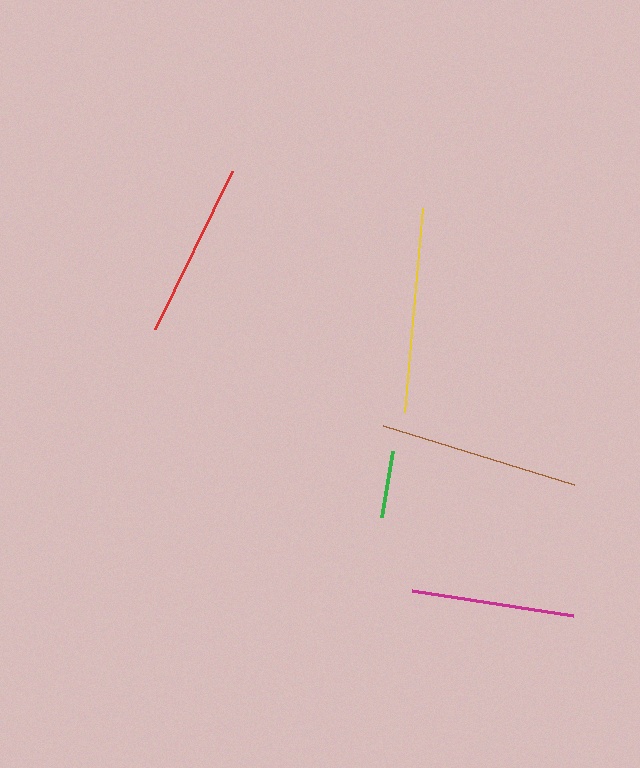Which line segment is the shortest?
The green line is the shortest at approximately 67 pixels.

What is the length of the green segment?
The green segment is approximately 67 pixels long.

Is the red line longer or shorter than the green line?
The red line is longer than the green line.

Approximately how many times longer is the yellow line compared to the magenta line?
The yellow line is approximately 1.3 times the length of the magenta line.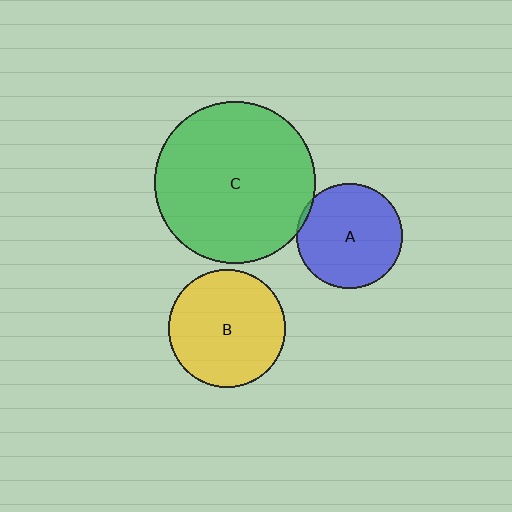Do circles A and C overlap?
Yes.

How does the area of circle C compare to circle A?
Approximately 2.3 times.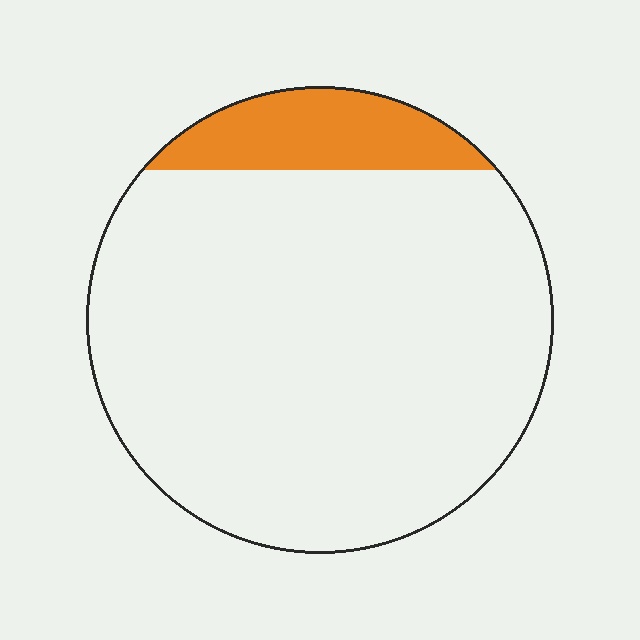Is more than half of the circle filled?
No.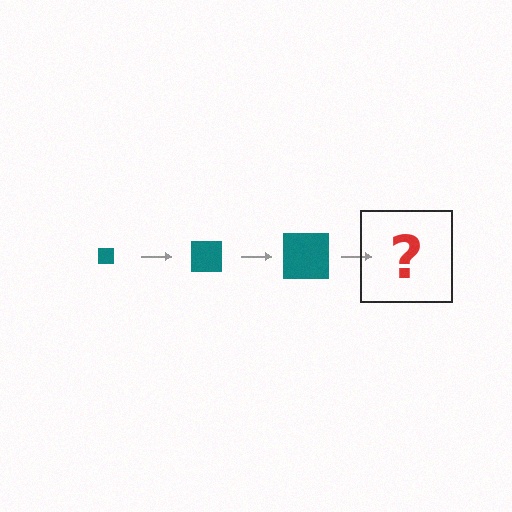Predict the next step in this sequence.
The next step is a teal square, larger than the previous one.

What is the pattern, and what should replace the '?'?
The pattern is that the square gets progressively larger each step. The '?' should be a teal square, larger than the previous one.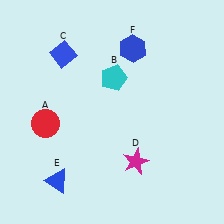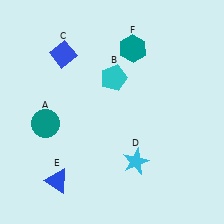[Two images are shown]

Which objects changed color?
A changed from red to teal. D changed from magenta to cyan. F changed from blue to teal.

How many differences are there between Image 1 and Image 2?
There are 3 differences between the two images.